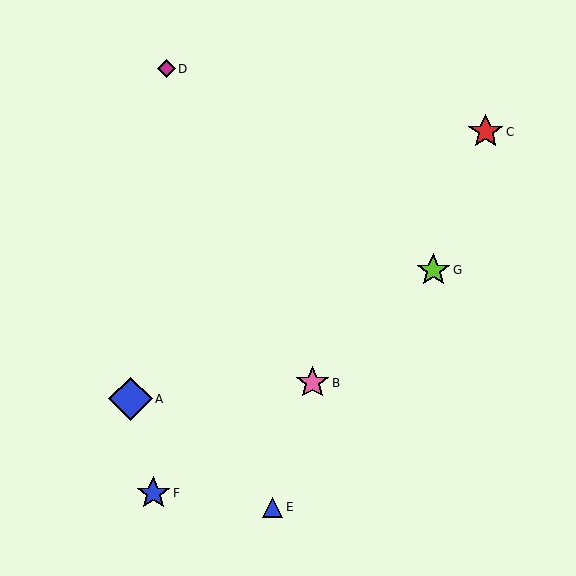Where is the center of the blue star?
The center of the blue star is at (153, 493).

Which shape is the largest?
The blue diamond (labeled A) is the largest.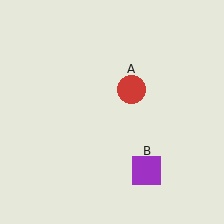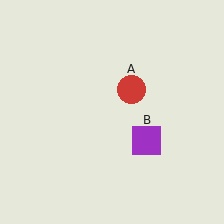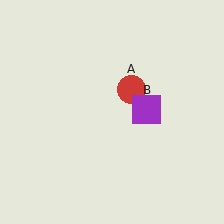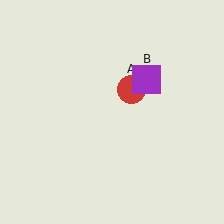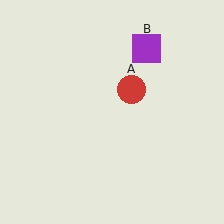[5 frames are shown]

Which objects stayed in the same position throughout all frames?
Red circle (object A) remained stationary.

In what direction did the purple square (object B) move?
The purple square (object B) moved up.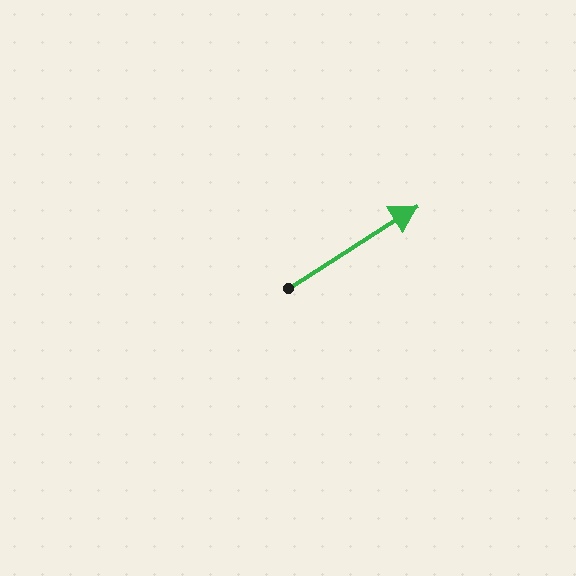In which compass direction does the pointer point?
Northeast.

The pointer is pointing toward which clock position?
Roughly 2 o'clock.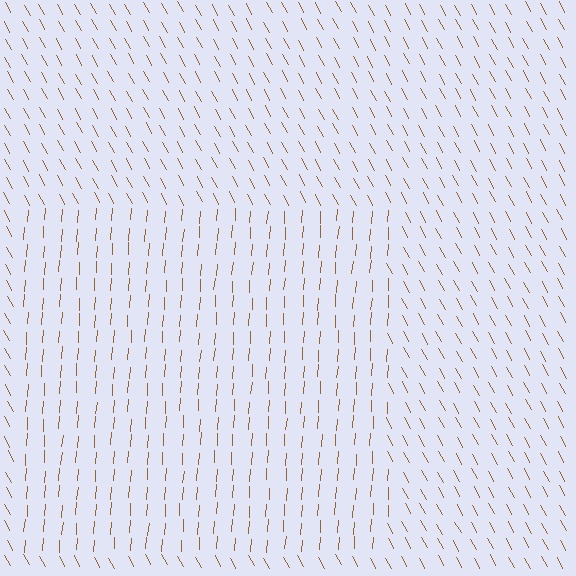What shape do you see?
I see a rectangle.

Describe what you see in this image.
The image is filled with small brown line segments. A rectangle region in the image has lines oriented differently from the surrounding lines, creating a visible texture boundary.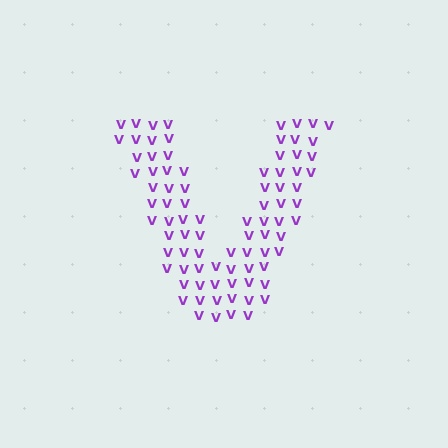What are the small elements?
The small elements are letter V's.